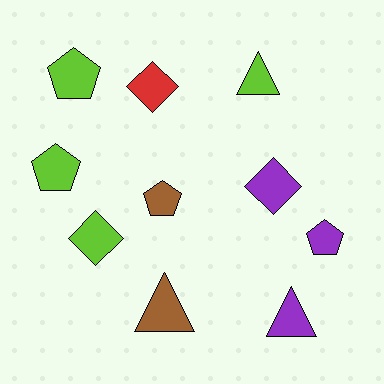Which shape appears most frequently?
Pentagon, with 4 objects.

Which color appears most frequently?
Lime, with 4 objects.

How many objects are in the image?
There are 10 objects.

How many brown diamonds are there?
There are no brown diamonds.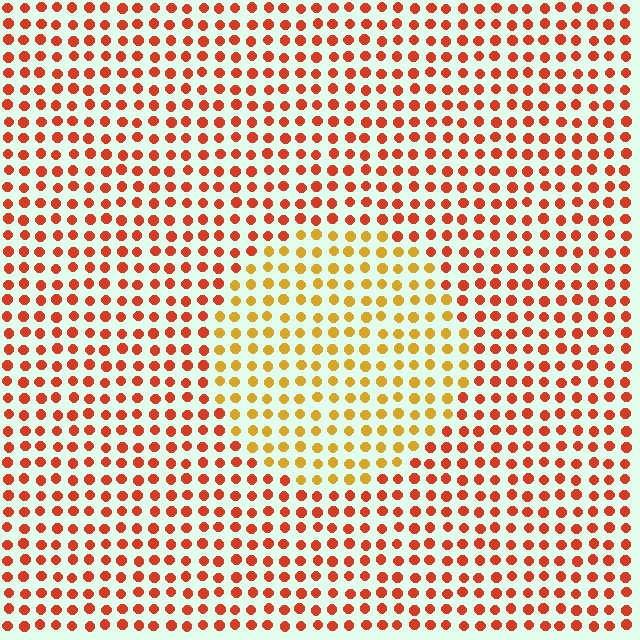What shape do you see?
I see a circle.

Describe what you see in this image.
The image is filled with small red elements in a uniform arrangement. A circle-shaped region is visible where the elements are tinted to a slightly different hue, forming a subtle color boundary.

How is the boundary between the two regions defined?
The boundary is defined purely by a slight shift in hue (about 37 degrees). Spacing, size, and orientation are identical on both sides.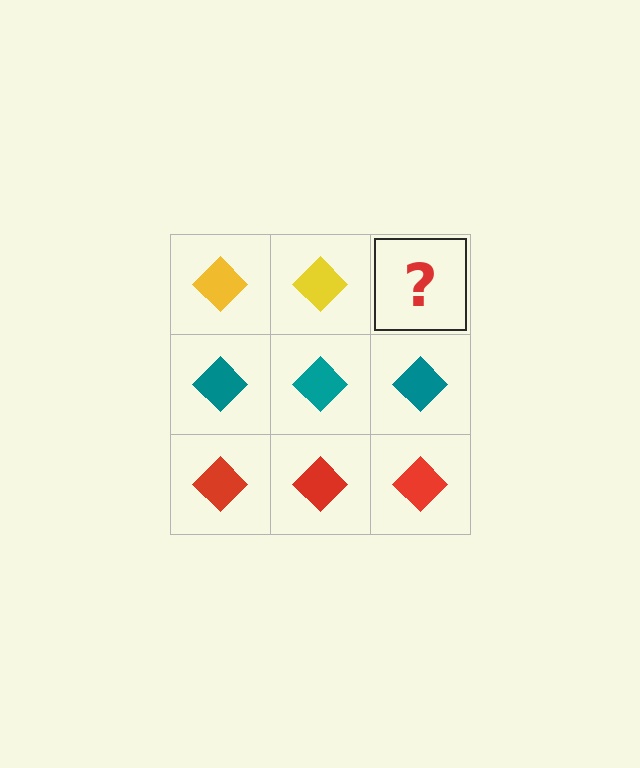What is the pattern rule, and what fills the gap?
The rule is that each row has a consistent color. The gap should be filled with a yellow diamond.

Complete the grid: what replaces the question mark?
The question mark should be replaced with a yellow diamond.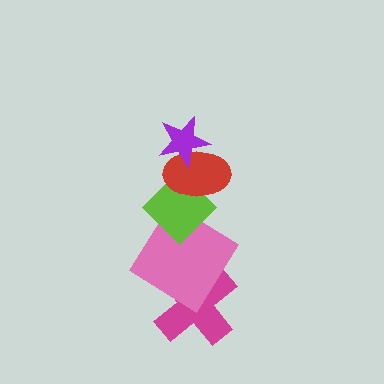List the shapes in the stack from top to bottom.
From top to bottom: the purple star, the red ellipse, the lime diamond, the pink diamond, the magenta cross.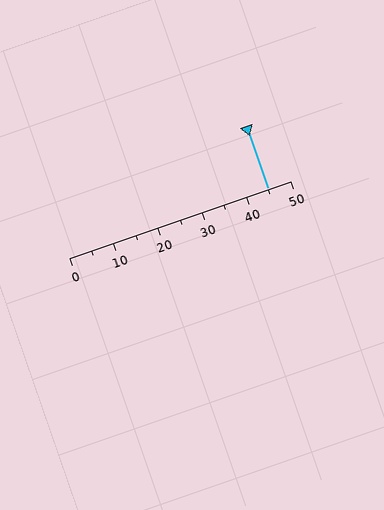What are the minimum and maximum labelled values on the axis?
The axis runs from 0 to 50.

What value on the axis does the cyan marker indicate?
The marker indicates approximately 45.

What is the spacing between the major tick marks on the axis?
The major ticks are spaced 10 apart.